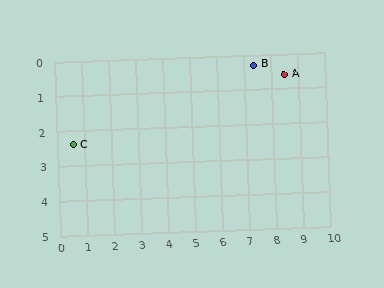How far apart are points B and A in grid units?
Points B and A are about 1.1 grid units apart.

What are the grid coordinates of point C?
Point C is at approximately (0.6, 2.4).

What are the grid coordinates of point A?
Point A is at approximately (8.5, 0.6).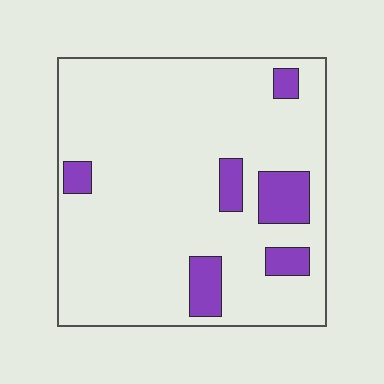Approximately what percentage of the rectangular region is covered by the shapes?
Approximately 15%.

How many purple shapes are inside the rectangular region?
6.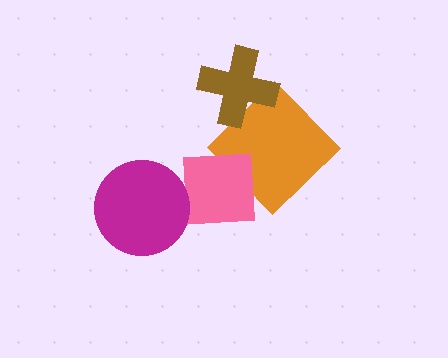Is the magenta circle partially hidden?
No, no other shape covers it.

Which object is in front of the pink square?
The magenta circle is in front of the pink square.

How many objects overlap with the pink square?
2 objects overlap with the pink square.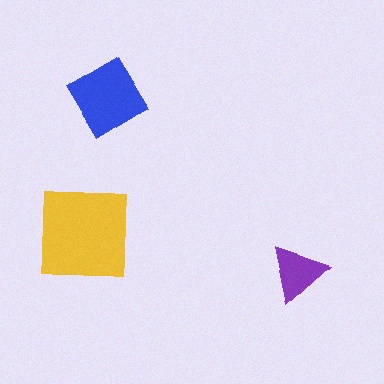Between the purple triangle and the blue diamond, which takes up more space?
The blue diamond.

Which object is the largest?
The yellow square.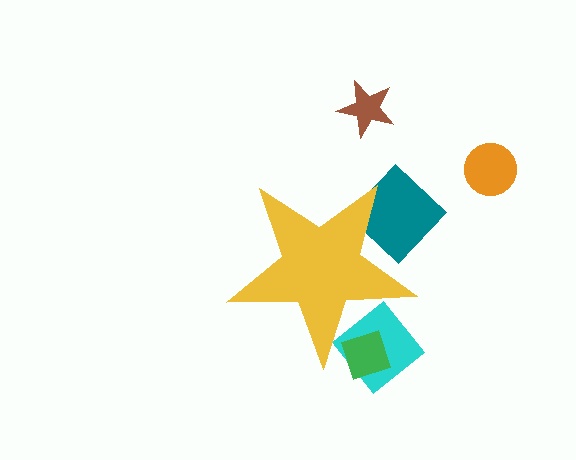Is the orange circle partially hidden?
No, the orange circle is fully visible.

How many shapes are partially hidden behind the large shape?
3 shapes are partially hidden.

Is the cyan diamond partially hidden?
Yes, the cyan diamond is partially hidden behind the yellow star.